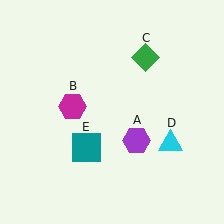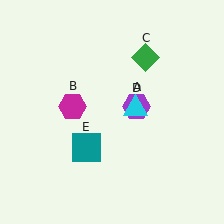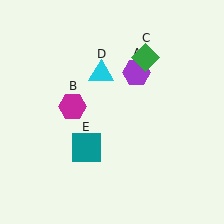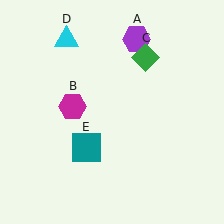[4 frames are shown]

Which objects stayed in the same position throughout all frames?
Magenta hexagon (object B) and green diamond (object C) and teal square (object E) remained stationary.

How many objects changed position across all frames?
2 objects changed position: purple hexagon (object A), cyan triangle (object D).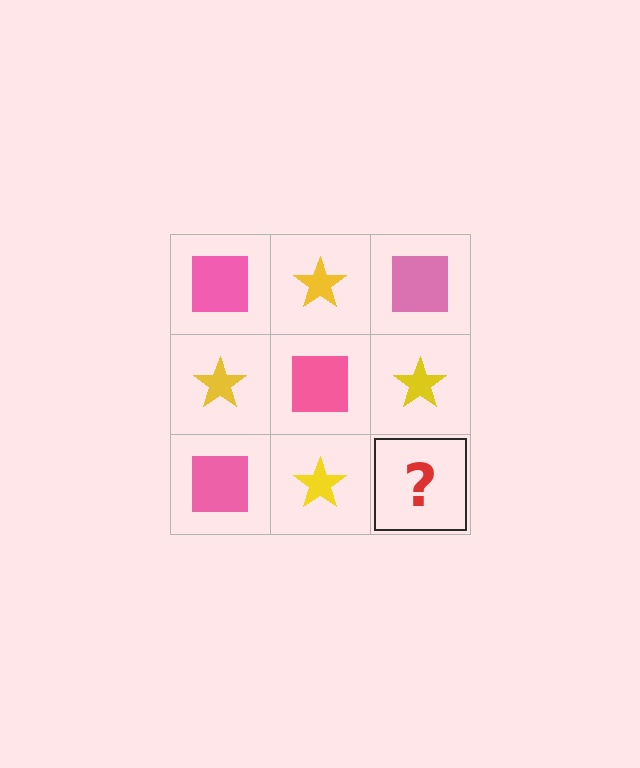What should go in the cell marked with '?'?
The missing cell should contain a pink square.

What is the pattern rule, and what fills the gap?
The rule is that it alternates pink square and yellow star in a checkerboard pattern. The gap should be filled with a pink square.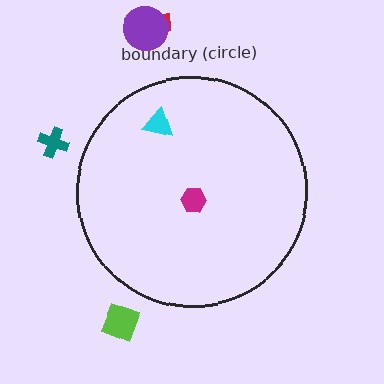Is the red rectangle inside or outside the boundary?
Outside.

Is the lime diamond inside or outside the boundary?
Outside.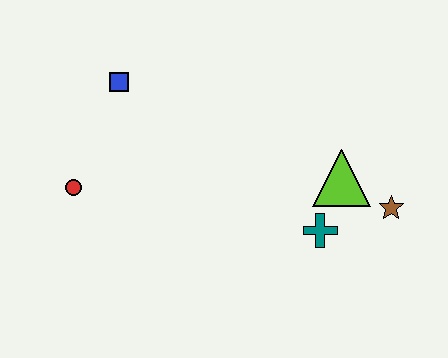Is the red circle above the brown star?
Yes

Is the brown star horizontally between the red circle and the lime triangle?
No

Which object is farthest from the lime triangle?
The red circle is farthest from the lime triangle.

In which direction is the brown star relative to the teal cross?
The brown star is to the right of the teal cross.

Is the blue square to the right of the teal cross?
No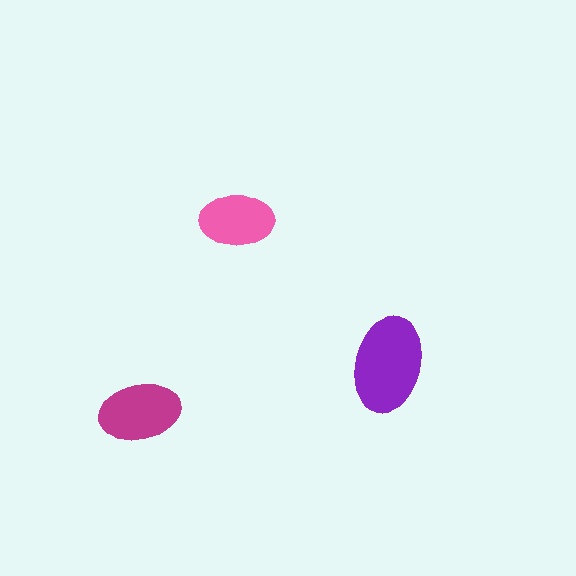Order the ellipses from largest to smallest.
the purple one, the magenta one, the pink one.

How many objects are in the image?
There are 3 objects in the image.